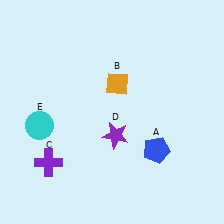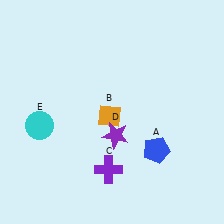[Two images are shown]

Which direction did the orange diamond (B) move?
The orange diamond (B) moved down.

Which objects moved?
The objects that moved are: the orange diamond (B), the purple cross (C).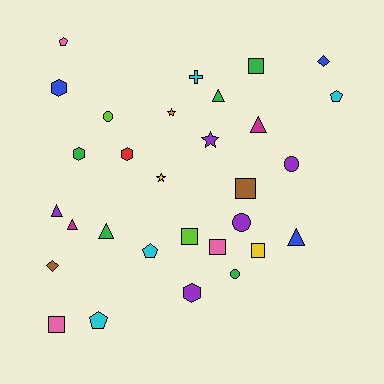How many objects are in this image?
There are 30 objects.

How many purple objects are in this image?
There are 5 purple objects.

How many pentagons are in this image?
There are 4 pentagons.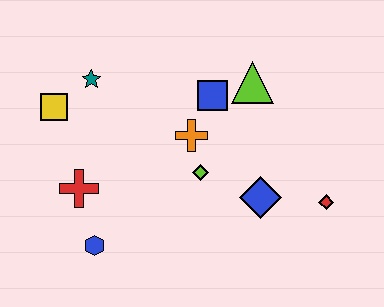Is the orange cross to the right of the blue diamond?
No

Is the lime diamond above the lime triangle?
No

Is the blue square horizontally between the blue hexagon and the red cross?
No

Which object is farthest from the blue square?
The blue hexagon is farthest from the blue square.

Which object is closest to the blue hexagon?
The red cross is closest to the blue hexagon.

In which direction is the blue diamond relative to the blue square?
The blue diamond is below the blue square.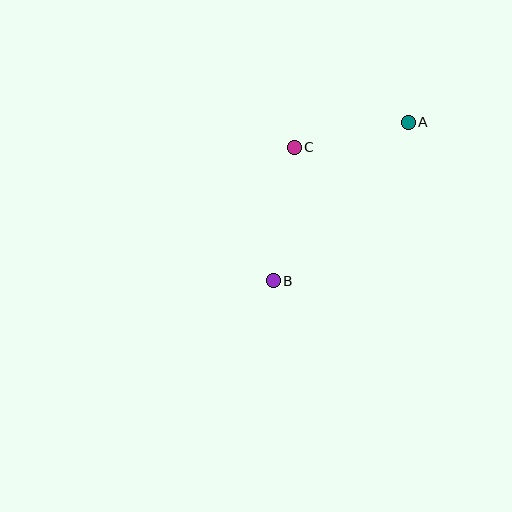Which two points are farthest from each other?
Points A and B are farthest from each other.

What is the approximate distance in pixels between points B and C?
The distance between B and C is approximately 135 pixels.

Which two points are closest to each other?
Points A and C are closest to each other.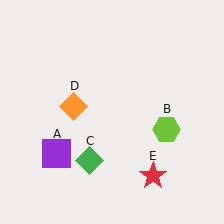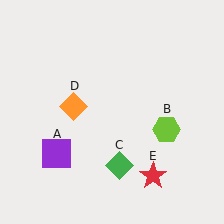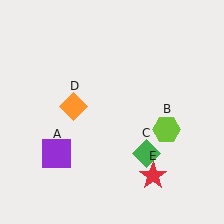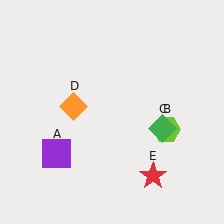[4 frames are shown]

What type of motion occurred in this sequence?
The green diamond (object C) rotated counterclockwise around the center of the scene.